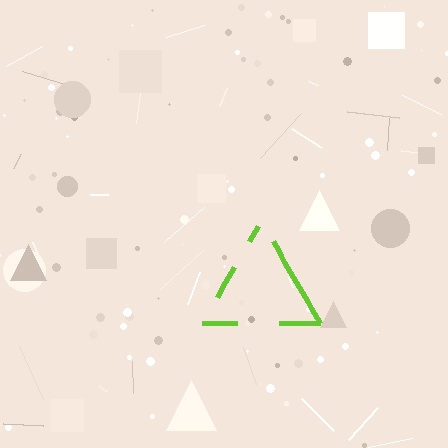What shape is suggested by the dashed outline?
The dashed outline suggests a triangle.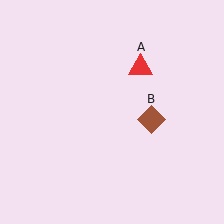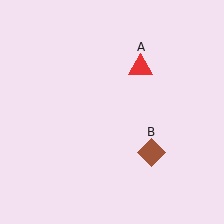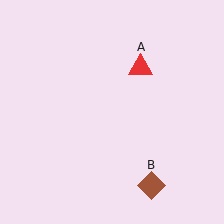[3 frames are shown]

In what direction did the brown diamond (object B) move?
The brown diamond (object B) moved down.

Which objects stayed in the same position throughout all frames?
Red triangle (object A) remained stationary.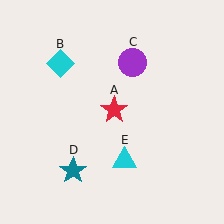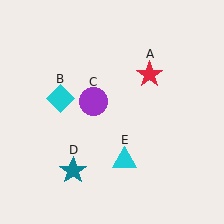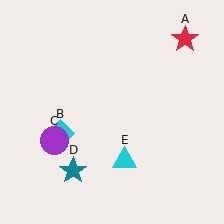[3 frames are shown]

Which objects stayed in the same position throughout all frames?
Teal star (object D) and cyan triangle (object E) remained stationary.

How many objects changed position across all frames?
3 objects changed position: red star (object A), cyan diamond (object B), purple circle (object C).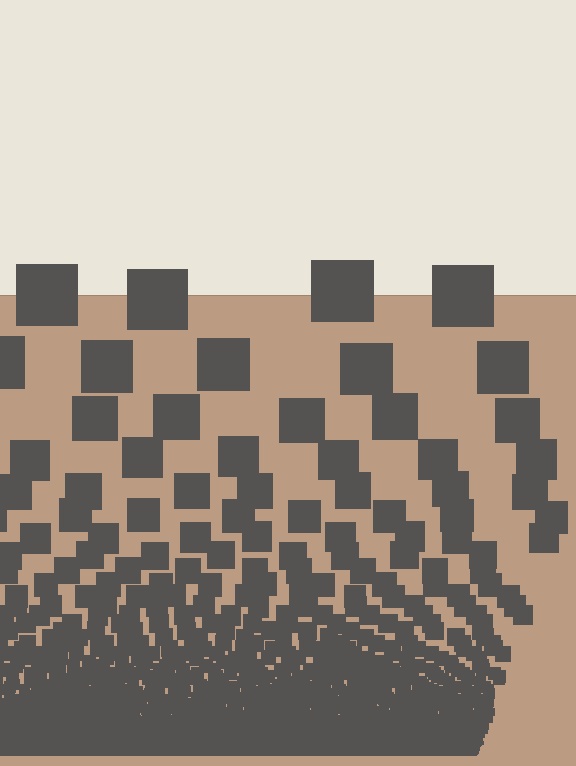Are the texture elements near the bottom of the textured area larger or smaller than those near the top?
Smaller. The gradient is inverted — elements near the bottom are smaller and denser.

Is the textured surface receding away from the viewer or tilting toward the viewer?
The surface appears to tilt toward the viewer. Texture elements get larger and sparser toward the top.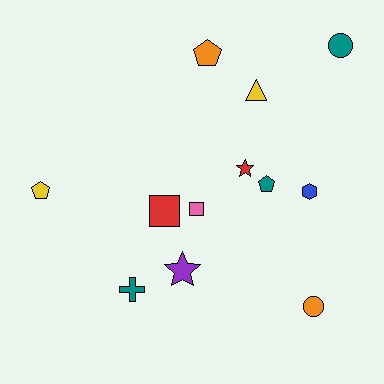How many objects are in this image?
There are 12 objects.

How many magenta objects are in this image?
There are no magenta objects.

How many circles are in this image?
There are 2 circles.